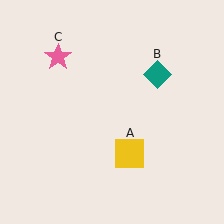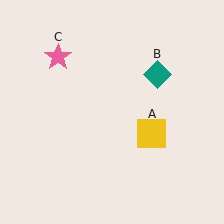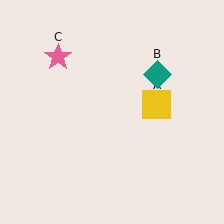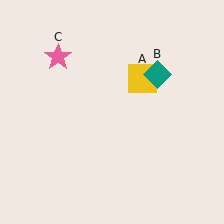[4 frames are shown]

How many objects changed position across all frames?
1 object changed position: yellow square (object A).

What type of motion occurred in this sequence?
The yellow square (object A) rotated counterclockwise around the center of the scene.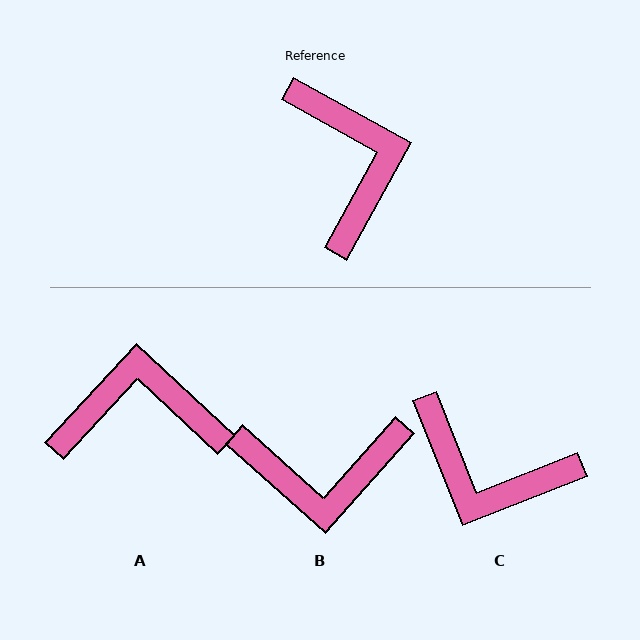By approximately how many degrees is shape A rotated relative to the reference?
Approximately 76 degrees counter-clockwise.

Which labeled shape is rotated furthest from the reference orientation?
C, about 130 degrees away.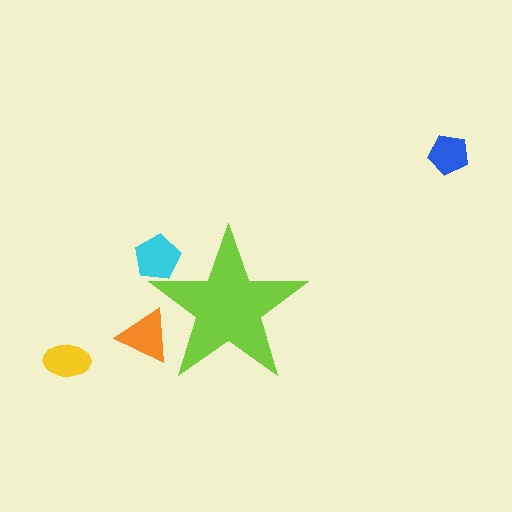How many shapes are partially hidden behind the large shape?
2 shapes are partially hidden.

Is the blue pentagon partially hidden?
No, the blue pentagon is fully visible.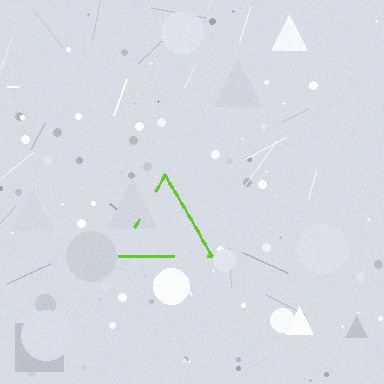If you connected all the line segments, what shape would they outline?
They would outline a triangle.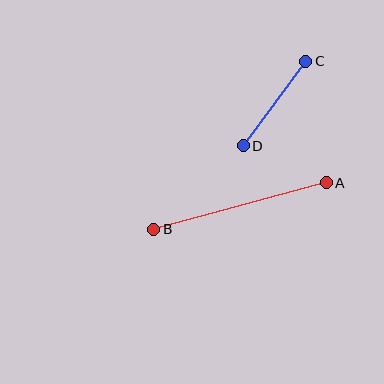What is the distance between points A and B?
The distance is approximately 179 pixels.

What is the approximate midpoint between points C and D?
The midpoint is at approximately (275, 103) pixels.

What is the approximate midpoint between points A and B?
The midpoint is at approximately (240, 206) pixels.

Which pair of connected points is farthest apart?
Points A and B are farthest apart.